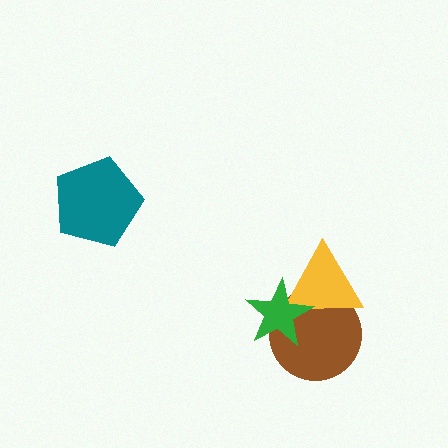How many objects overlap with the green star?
2 objects overlap with the green star.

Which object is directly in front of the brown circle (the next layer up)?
The yellow triangle is directly in front of the brown circle.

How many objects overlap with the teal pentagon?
0 objects overlap with the teal pentagon.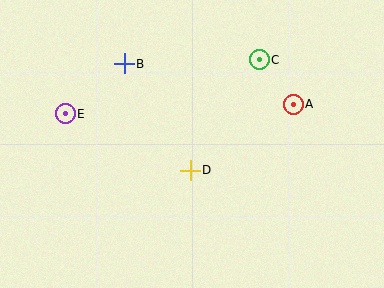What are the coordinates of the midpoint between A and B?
The midpoint between A and B is at (209, 84).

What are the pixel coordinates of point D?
Point D is at (190, 170).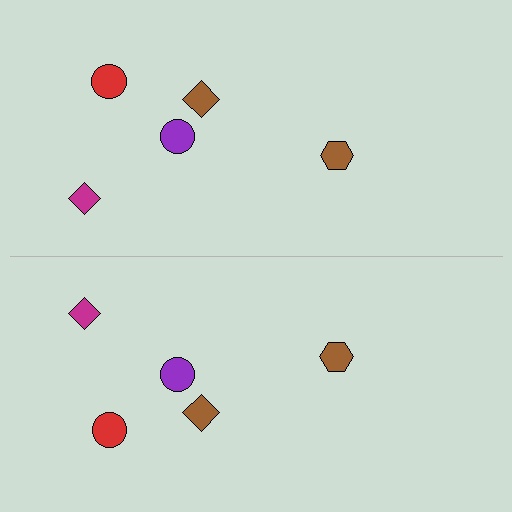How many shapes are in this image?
There are 10 shapes in this image.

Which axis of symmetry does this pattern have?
The pattern has a horizontal axis of symmetry running through the center of the image.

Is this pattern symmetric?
Yes, this pattern has bilateral (reflection) symmetry.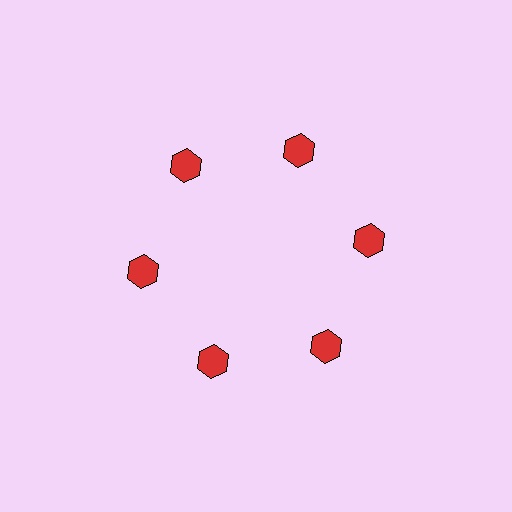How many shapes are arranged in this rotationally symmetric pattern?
There are 12 shapes, arranged in 6 groups of 2.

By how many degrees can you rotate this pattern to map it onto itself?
The pattern maps onto itself every 60 degrees of rotation.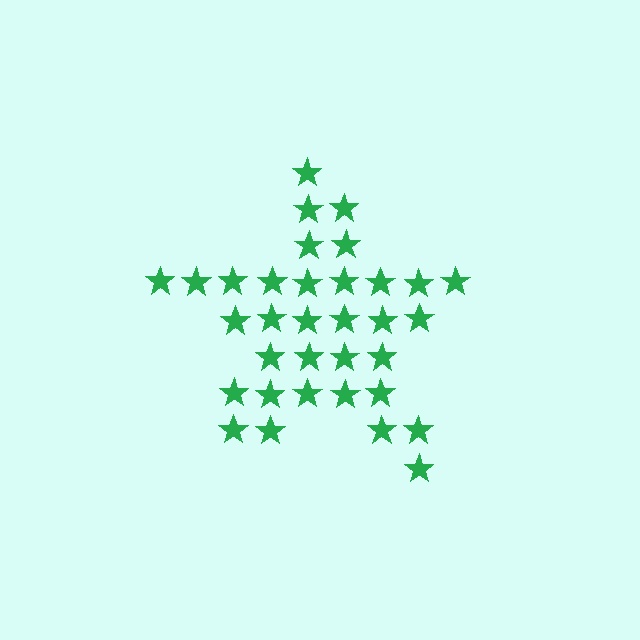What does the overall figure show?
The overall figure shows a star.